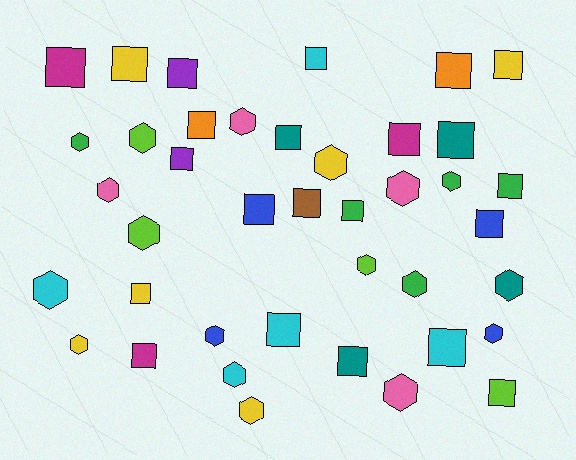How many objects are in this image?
There are 40 objects.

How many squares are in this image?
There are 22 squares.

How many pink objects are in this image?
There are 4 pink objects.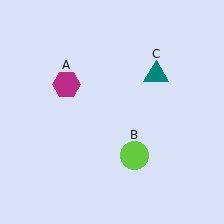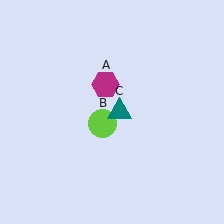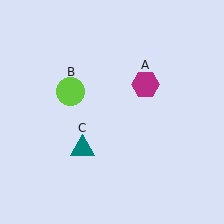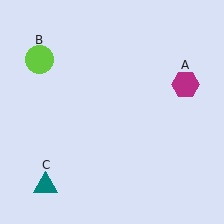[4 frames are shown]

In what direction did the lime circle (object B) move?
The lime circle (object B) moved up and to the left.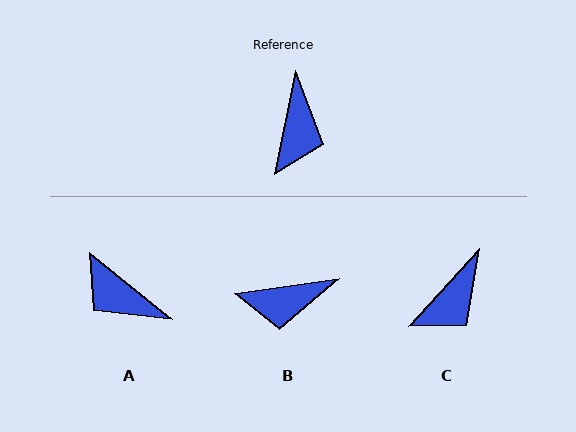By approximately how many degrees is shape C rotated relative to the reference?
Approximately 31 degrees clockwise.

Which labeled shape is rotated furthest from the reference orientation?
A, about 118 degrees away.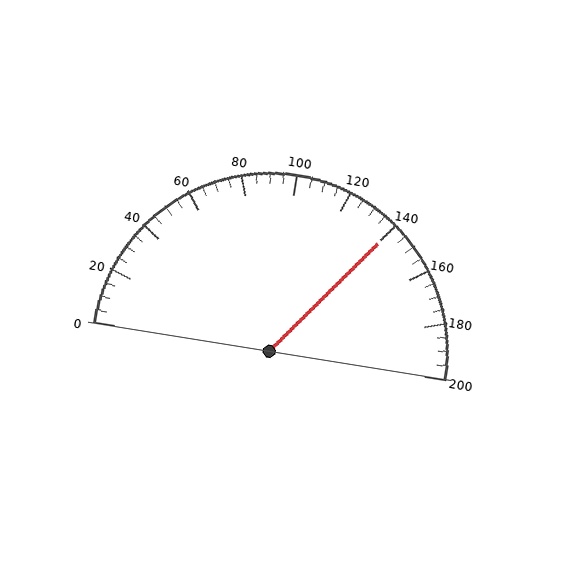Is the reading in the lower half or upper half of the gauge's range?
The reading is in the upper half of the range (0 to 200).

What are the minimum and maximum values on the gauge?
The gauge ranges from 0 to 200.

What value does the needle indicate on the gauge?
The needle indicates approximately 140.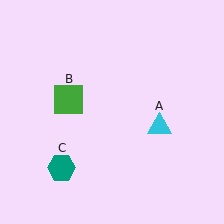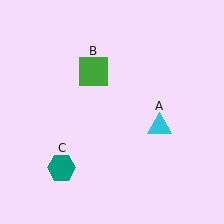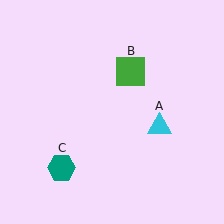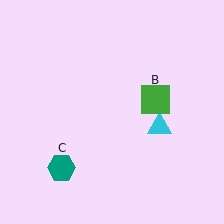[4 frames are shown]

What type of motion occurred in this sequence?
The green square (object B) rotated clockwise around the center of the scene.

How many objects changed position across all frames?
1 object changed position: green square (object B).